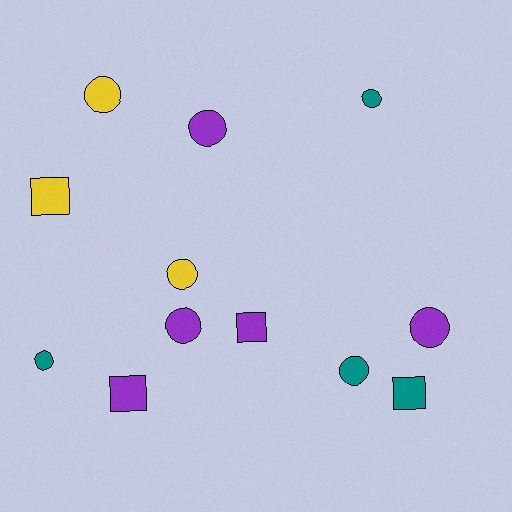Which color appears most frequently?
Purple, with 5 objects.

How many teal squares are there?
There is 1 teal square.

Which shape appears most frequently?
Circle, with 8 objects.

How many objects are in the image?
There are 12 objects.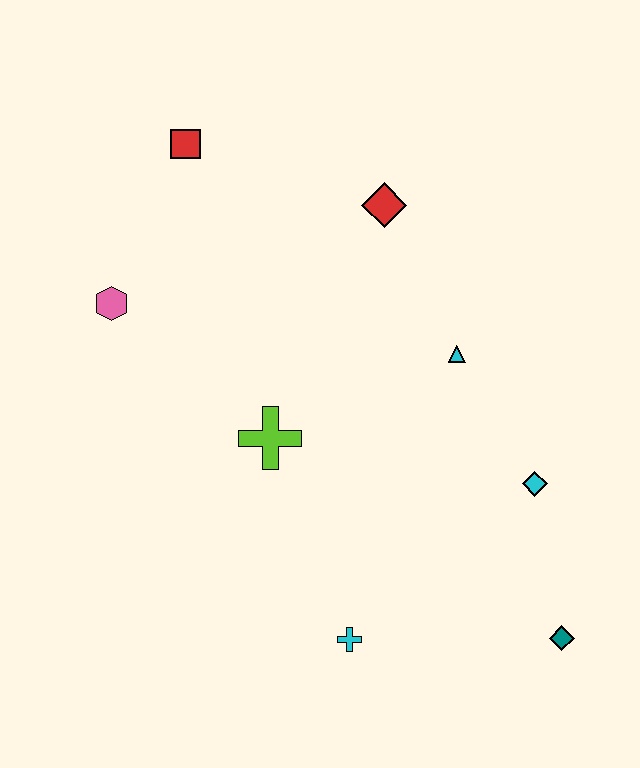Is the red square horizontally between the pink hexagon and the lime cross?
Yes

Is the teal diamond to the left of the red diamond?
No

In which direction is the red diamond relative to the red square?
The red diamond is to the right of the red square.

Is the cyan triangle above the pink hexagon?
No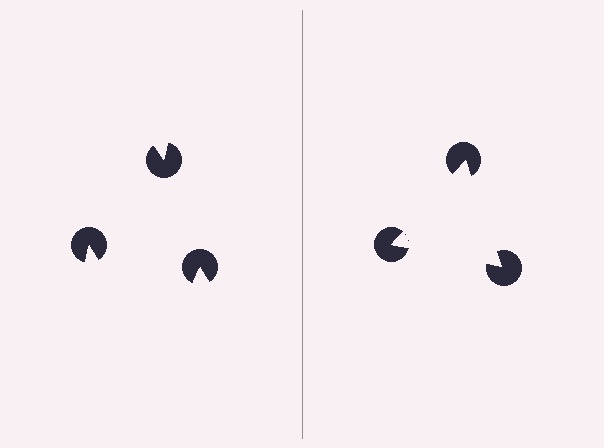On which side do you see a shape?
An illusory triangle appears on the right side. On the left side the wedge cuts are rotated, so no coherent shape forms.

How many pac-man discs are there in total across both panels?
6 — 3 on each side.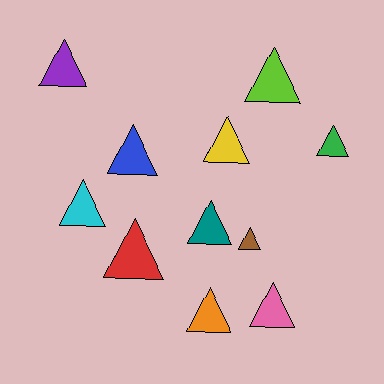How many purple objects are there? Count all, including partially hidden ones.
There is 1 purple object.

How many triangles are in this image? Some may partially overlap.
There are 11 triangles.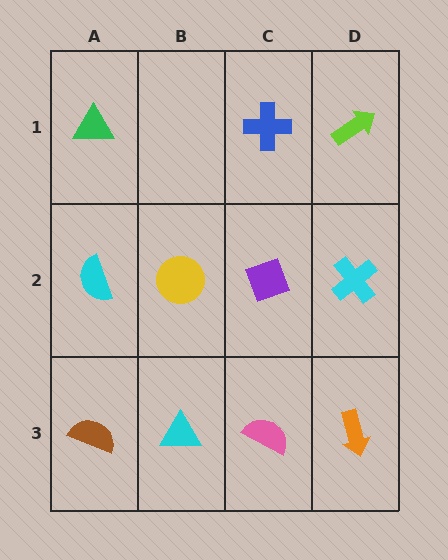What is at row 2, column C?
A purple diamond.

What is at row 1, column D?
A lime arrow.